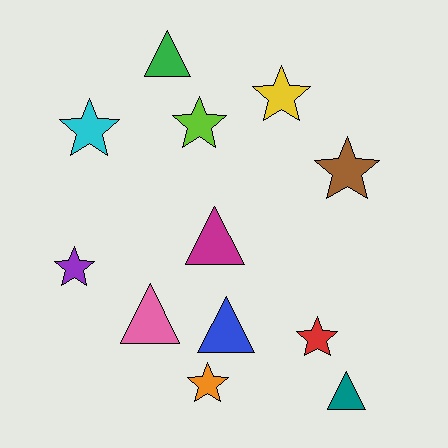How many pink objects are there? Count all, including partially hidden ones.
There is 1 pink object.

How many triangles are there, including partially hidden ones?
There are 5 triangles.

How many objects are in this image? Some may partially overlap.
There are 12 objects.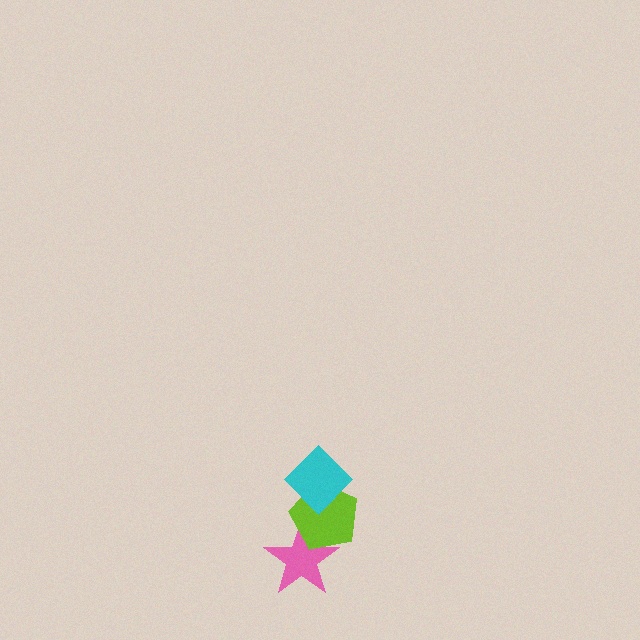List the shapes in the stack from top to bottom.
From top to bottom: the cyan diamond, the lime pentagon, the pink star.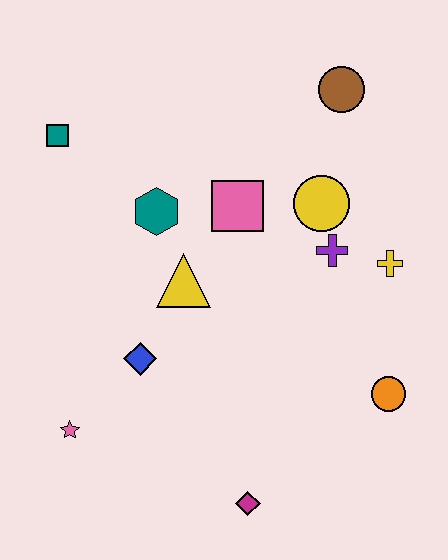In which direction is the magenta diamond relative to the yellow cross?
The magenta diamond is below the yellow cross.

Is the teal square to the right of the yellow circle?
No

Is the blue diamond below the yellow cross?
Yes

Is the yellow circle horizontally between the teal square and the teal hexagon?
No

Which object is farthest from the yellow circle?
The pink star is farthest from the yellow circle.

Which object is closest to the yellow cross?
The purple cross is closest to the yellow cross.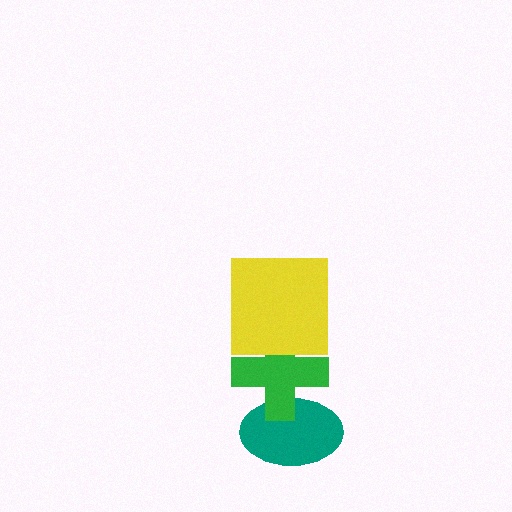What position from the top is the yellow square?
The yellow square is 1st from the top.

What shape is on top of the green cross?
The yellow square is on top of the green cross.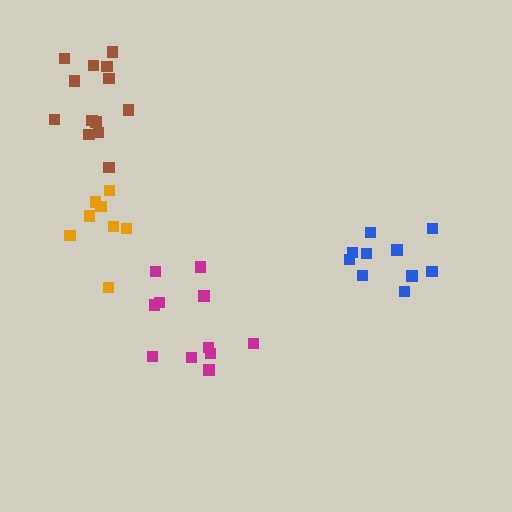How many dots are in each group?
Group 1: 11 dots, Group 2: 8 dots, Group 3: 10 dots, Group 4: 13 dots (42 total).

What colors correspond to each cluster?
The clusters are colored: magenta, orange, blue, brown.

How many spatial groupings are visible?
There are 4 spatial groupings.